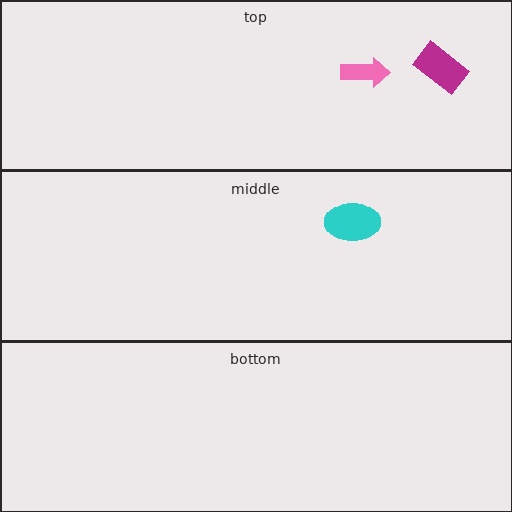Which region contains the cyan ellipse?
The middle region.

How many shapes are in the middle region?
1.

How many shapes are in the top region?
2.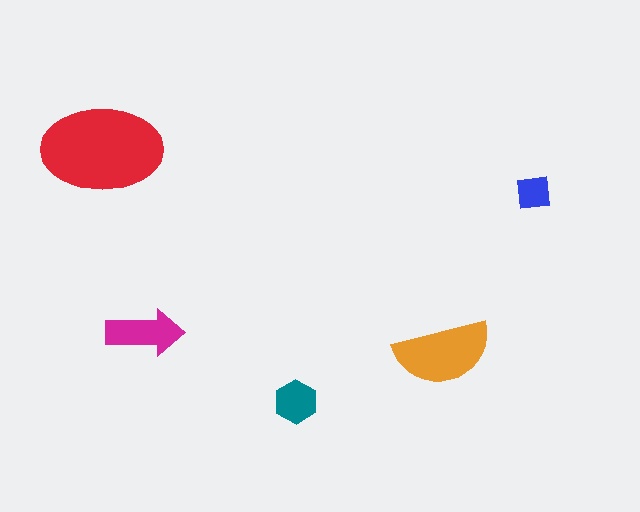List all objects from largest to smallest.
The red ellipse, the orange semicircle, the magenta arrow, the teal hexagon, the blue square.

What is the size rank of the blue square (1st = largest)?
5th.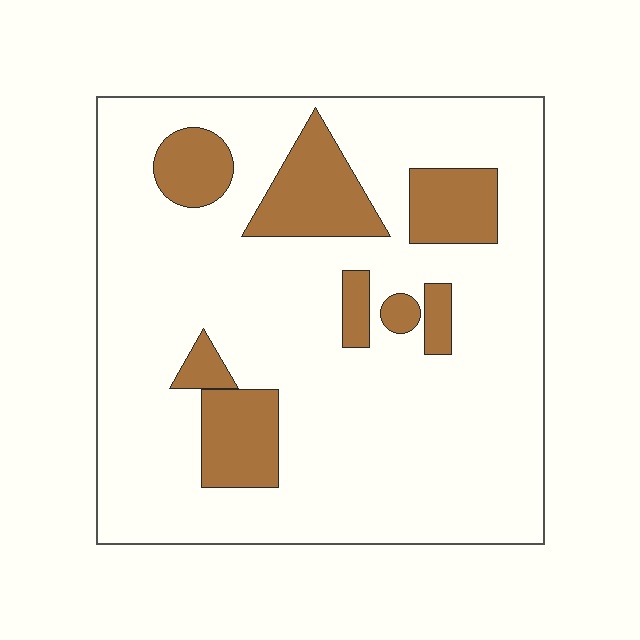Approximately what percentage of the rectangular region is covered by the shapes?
Approximately 20%.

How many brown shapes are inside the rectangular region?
8.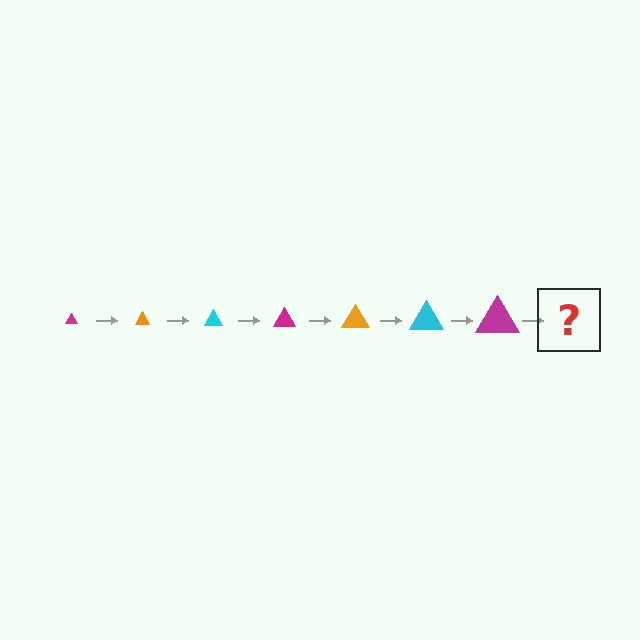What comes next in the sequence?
The next element should be an orange triangle, larger than the previous one.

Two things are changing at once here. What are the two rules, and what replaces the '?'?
The two rules are that the triangle grows larger each step and the color cycles through magenta, orange, and cyan. The '?' should be an orange triangle, larger than the previous one.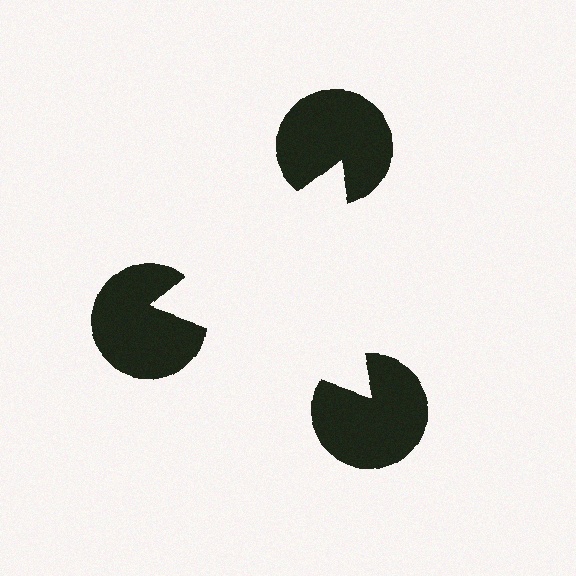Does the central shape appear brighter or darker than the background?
It typically appears slightly brighter than the background, even though no actual brightness change is drawn.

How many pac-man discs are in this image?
There are 3 — one at each vertex of the illusory triangle.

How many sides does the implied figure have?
3 sides.